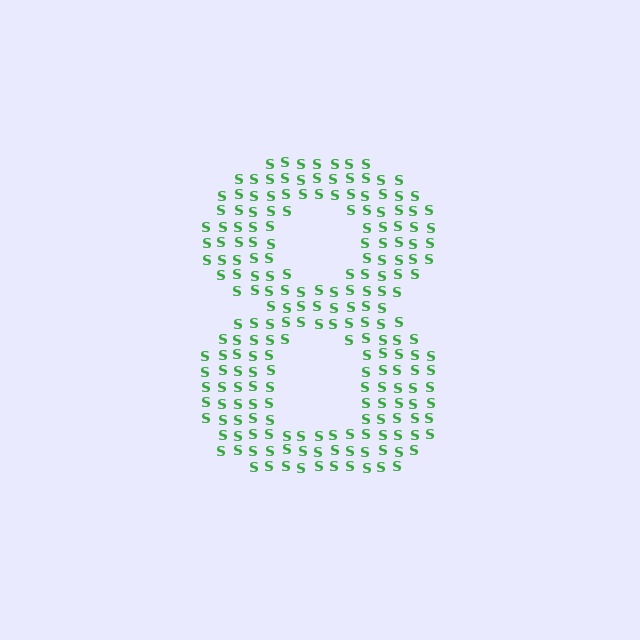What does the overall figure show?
The overall figure shows the digit 8.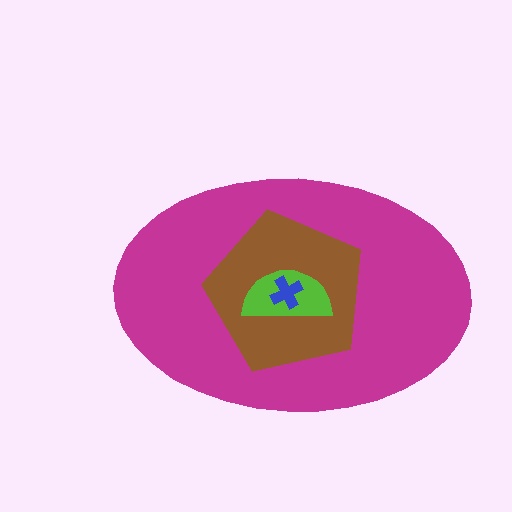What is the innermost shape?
The blue cross.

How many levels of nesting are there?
4.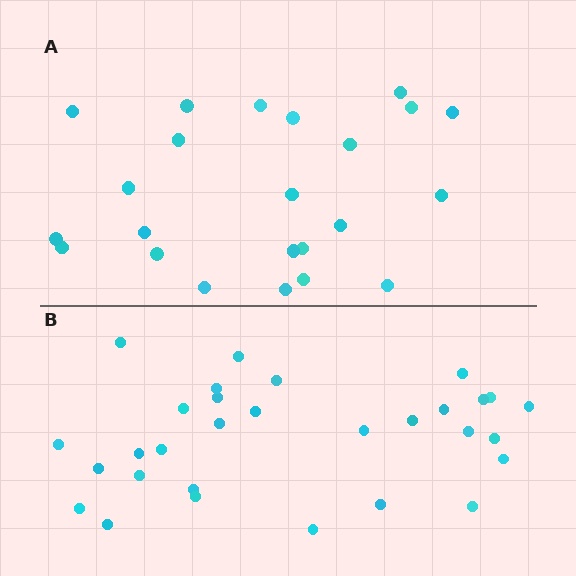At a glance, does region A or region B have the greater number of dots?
Region B (the bottom region) has more dots.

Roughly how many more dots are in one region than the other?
Region B has roughly 8 or so more dots than region A.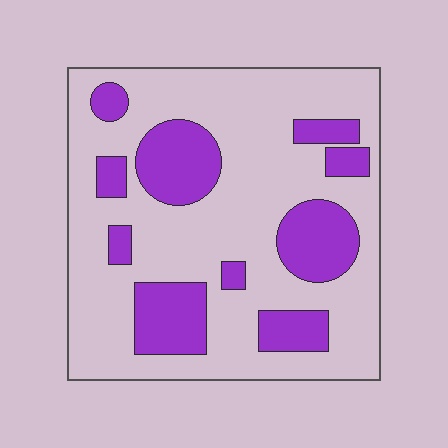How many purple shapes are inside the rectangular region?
10.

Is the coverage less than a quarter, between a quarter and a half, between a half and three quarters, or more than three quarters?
Between a quarter and a half.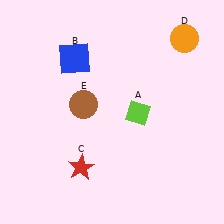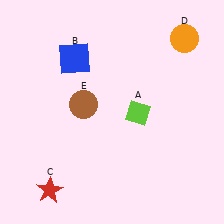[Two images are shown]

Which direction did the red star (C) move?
The red star (C) moved left.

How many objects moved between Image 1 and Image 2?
1 object moved between the two images.